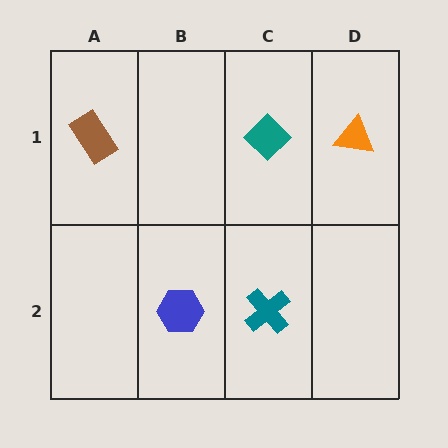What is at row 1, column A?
A brown rectangle.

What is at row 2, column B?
A blue hexagon.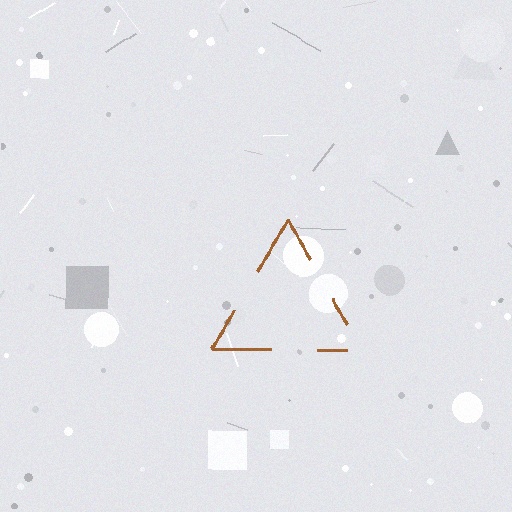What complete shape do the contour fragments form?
The contour fragments form a triangle.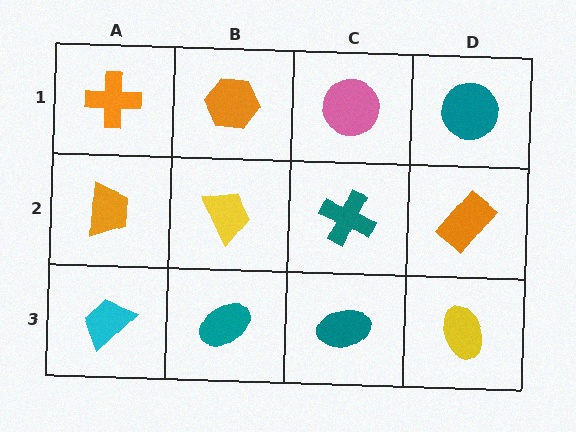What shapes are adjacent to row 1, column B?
A yellow trapezoid (row 2, column B), an orange cross (row 1, column A), a pink circle (row 1, column C).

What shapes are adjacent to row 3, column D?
An orange rectangle (row 2, column D), a teal ellipse (row 3, column C).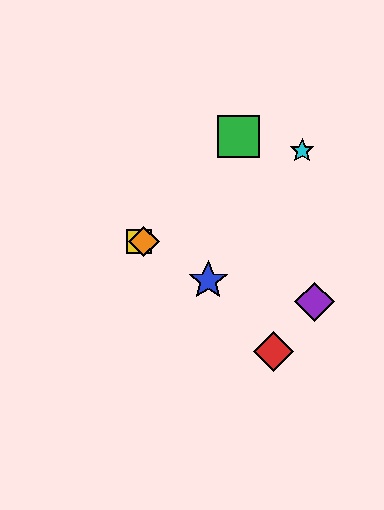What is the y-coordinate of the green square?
The green square is at y≈136.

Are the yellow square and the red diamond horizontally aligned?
No, the yellow square is at y≈241 and the red diamond is at y≈352.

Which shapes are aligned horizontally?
The yellow square, the orange diamond are aligned horizontally.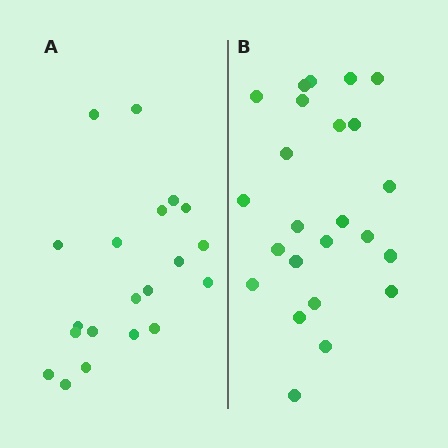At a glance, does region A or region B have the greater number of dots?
Region B (the right region) has more dots.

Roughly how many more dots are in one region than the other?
Region B has about 4 more dots than region A.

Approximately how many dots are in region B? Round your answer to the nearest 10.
About 20 dots. (The exact count is 24, which rounds to 20.)